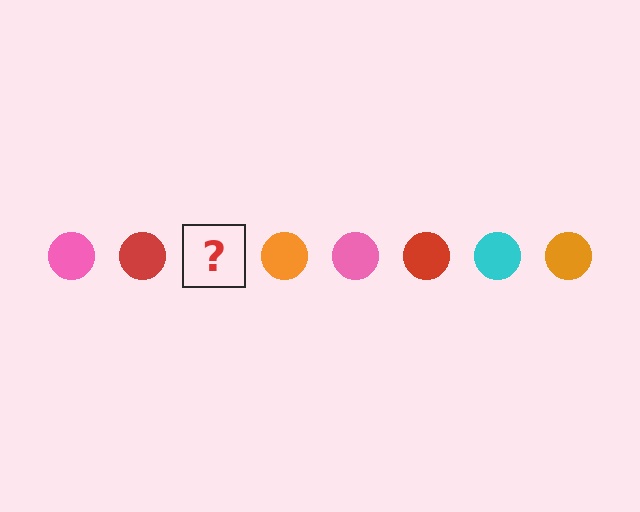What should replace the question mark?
The question mark should be replaced with a cyan circle.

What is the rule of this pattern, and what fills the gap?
The rule is that the pattern cycles through pink, red, cyan, orange circles. The gap should be filled with a cyan circle.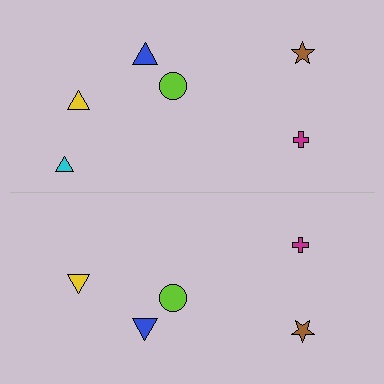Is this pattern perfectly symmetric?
No, the pattern is not perfectly symmetric. A cyan triangle is missing from the bottom side.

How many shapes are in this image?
There are 11 shapes in this image.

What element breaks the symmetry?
A cyan triangle is missing from the bottom side.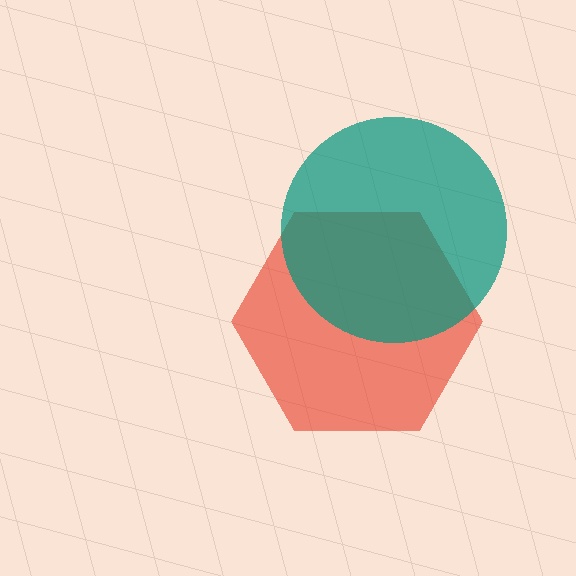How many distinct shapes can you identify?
There are 2 distinct shapes: a red hexagon, a teal circle.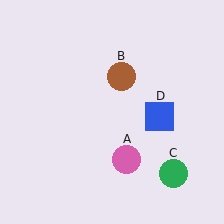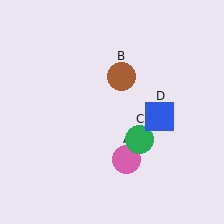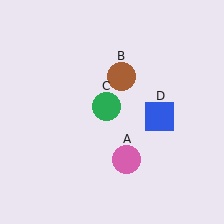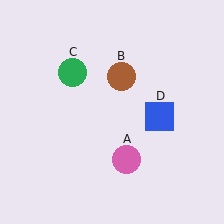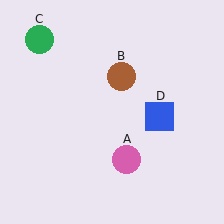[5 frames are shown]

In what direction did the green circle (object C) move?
The green circle (object C) moved up and to the left.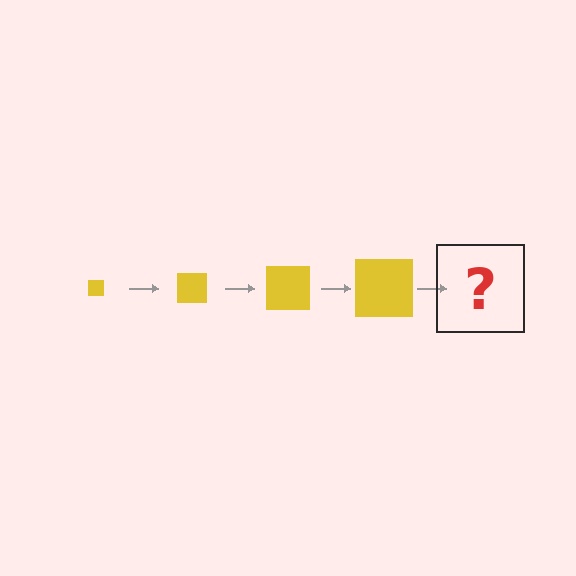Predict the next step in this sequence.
The next step is a yellow square, larger than the previous one.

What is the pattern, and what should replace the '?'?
The pattern is that the square gets progressively larger each step. The '?' should be a yellow square, larger than the previous one.